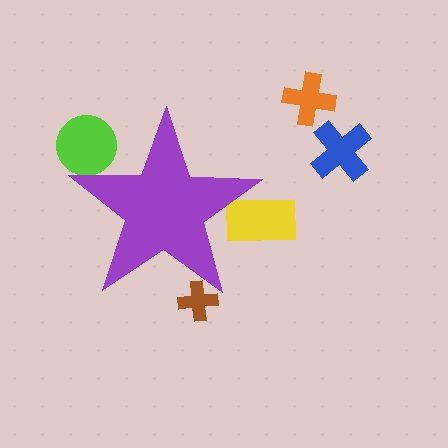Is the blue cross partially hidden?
No, the blue cross is fully visible.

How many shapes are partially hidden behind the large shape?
3 shapes are partially hidden.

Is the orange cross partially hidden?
No, the orange cross is fully visible.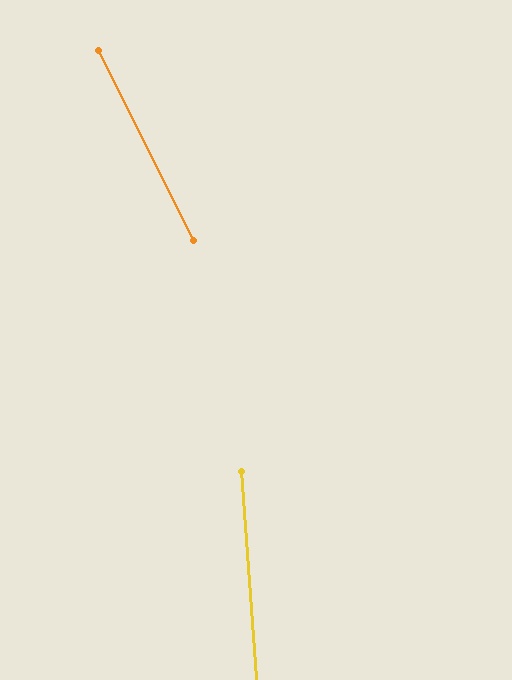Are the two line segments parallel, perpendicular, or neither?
Neither parallel nor perpendicular — they differ by about 22°.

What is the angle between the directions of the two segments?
Approximately 22 degrees.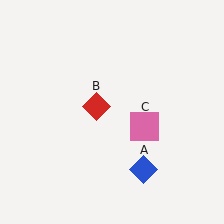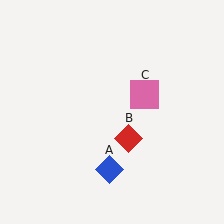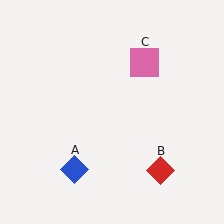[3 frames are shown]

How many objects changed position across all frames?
3 objects changed position: blue diamond (object A), red diamond (object B), pink square (object C).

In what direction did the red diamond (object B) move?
The red diamond (object B) moved down and to the right.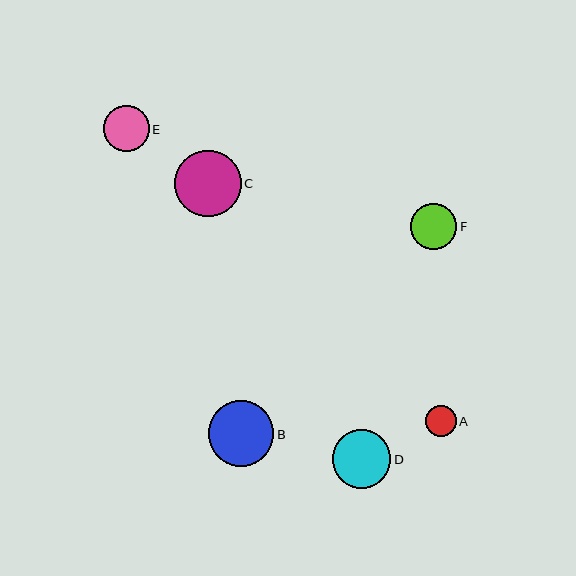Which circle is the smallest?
Circle A is the smallest with a size of approximately 31 pixels.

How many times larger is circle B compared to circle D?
Circle B is approximately 1.1 times the size of circle D.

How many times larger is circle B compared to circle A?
Circle B is approximately 2.1 times the size of circle A.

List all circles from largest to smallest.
From largest to smallest: C, B, D, F, E, A.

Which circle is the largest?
Circle C is the largest with a size of approximately 67 pixels.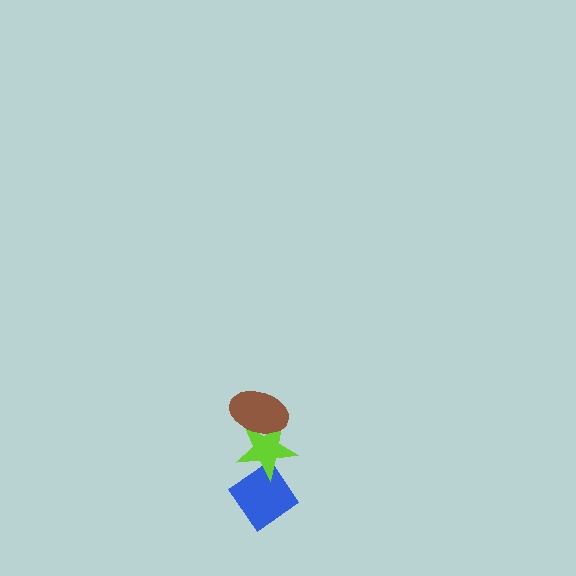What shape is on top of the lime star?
The brown ellipse is on top of the lime star.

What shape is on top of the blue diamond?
The lime star is on top of the blue diamond.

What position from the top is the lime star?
The lime star is 2nd from the top.